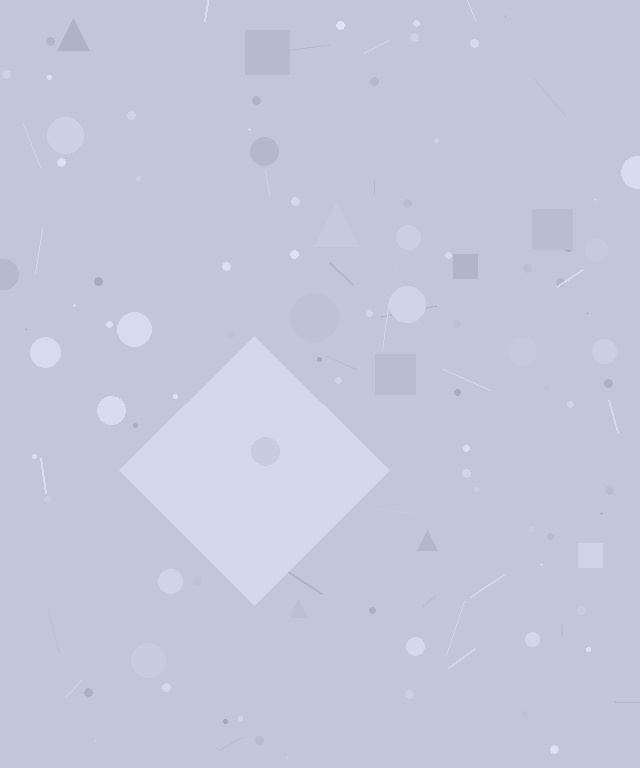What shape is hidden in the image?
A diamond is hidden in the image.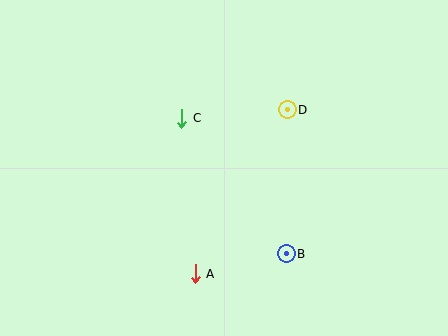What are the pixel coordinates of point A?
Point A is at (195, 274).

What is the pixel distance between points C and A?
The distance between C and A is 156 pixels.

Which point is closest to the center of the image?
Point C at (182, 118) is closest to the center.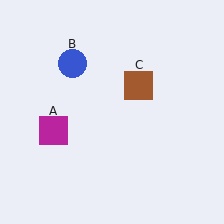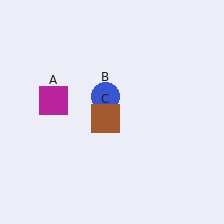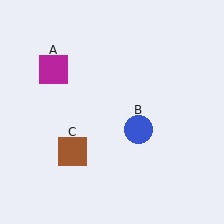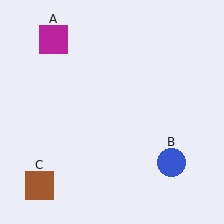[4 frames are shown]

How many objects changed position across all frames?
3 objects changed position: magenta square (object A), blue circle (object B), brown square (object C).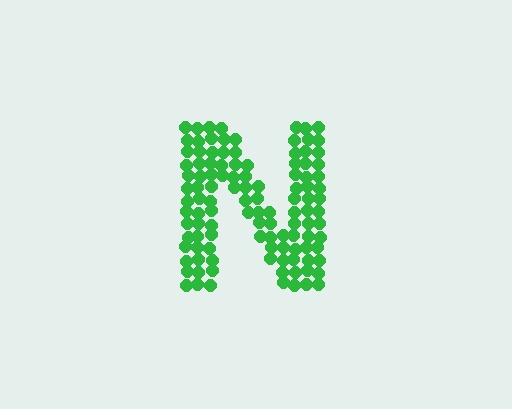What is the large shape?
The large shape is the letter N.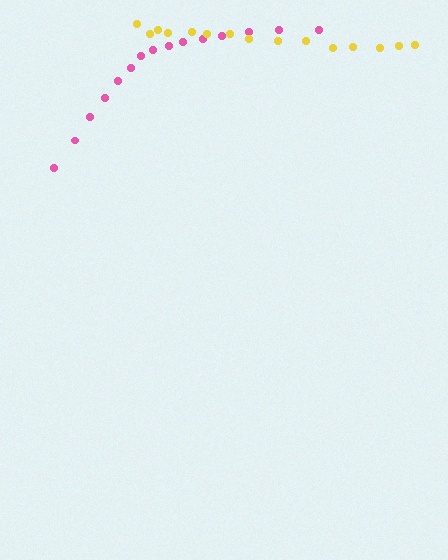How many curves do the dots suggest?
There are 2 distinct paths.